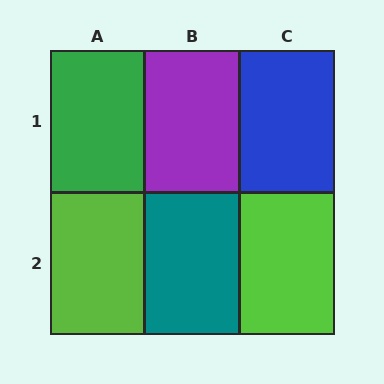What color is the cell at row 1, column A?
Green.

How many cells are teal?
1 cell is teal.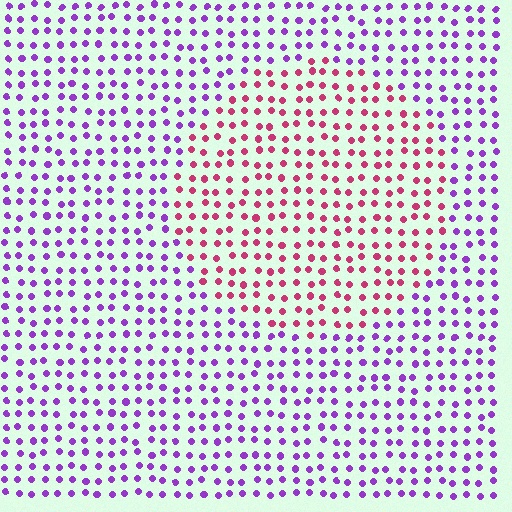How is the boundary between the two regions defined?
The boundary is defined purely by a slight shift in hue (about 55 degrees). Spacing, size, and orientation are identical on both sides.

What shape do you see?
I see a circle.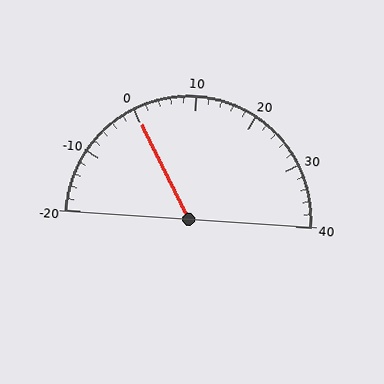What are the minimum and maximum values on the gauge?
The gauge ranges from -20 to 40.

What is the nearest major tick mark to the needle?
The nearest major tick mark is 0.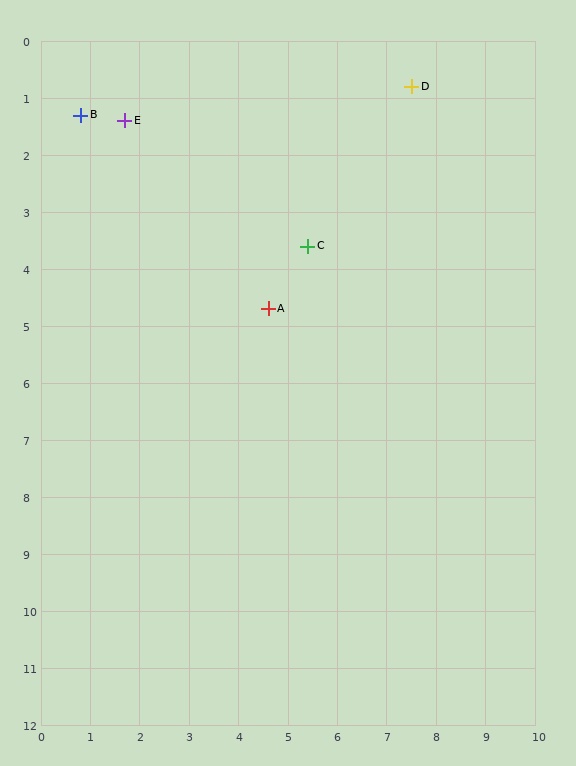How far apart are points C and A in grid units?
Points C and A are about 1.4 grid units apart.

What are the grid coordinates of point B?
Point B is at approximately (0.8, 1.3).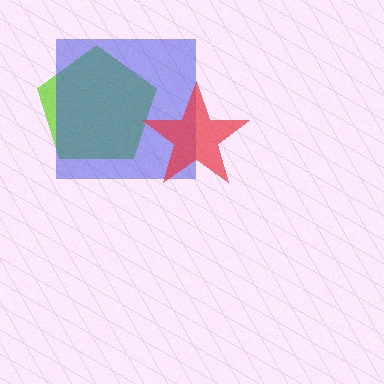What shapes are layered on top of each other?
The layered shapes are: a lime pentagon, a blue square, a red star.